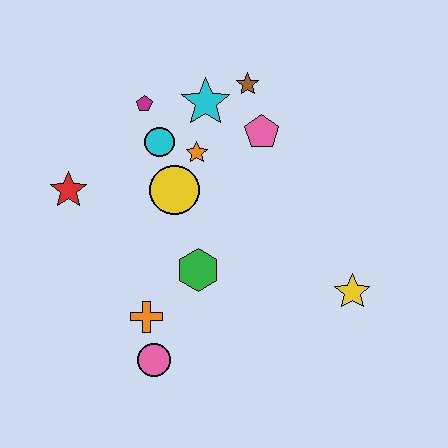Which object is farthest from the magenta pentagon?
The yellow star is farthest from the magenta pentagon.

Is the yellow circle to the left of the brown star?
Yes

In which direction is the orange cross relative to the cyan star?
The orange cross is below the cyan star.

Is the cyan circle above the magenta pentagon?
No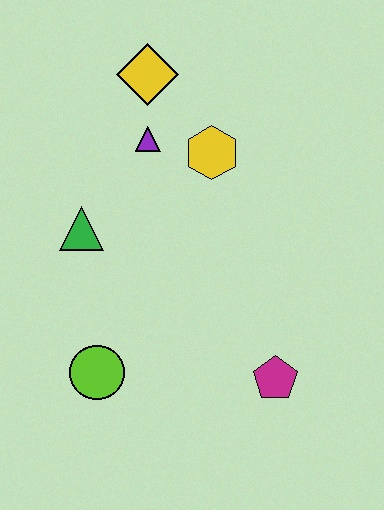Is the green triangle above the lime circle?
Yes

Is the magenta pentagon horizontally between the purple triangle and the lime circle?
No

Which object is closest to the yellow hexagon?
The purple triangle is closest to the yellow hexagon.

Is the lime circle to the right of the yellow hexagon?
No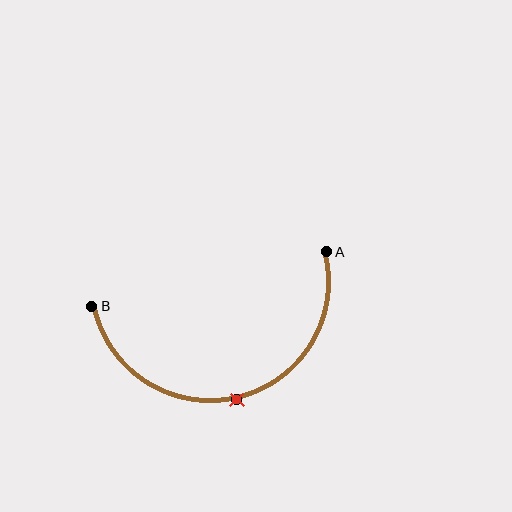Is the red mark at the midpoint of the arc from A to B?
Yes. The red mark lies on the arc at equal arc-length from both A and B — it is the arc midpoint.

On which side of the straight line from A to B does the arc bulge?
The arc bulges below the straight line connecting A and B.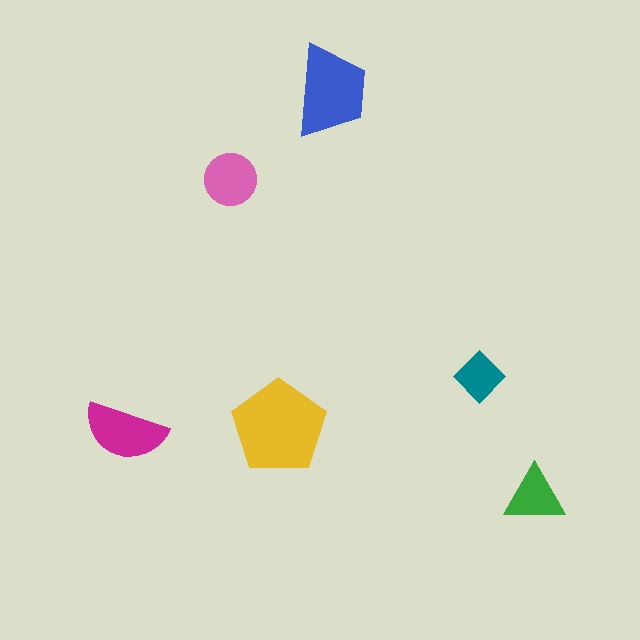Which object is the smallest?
The teal diamond.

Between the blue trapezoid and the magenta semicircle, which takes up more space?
The blue trapezoid.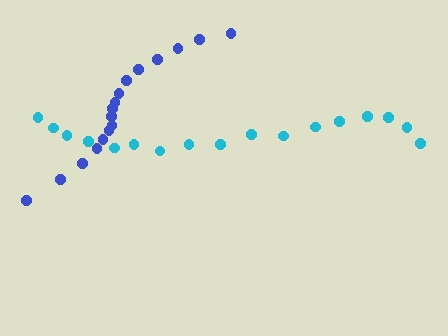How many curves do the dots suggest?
There are 2 distinct paths.